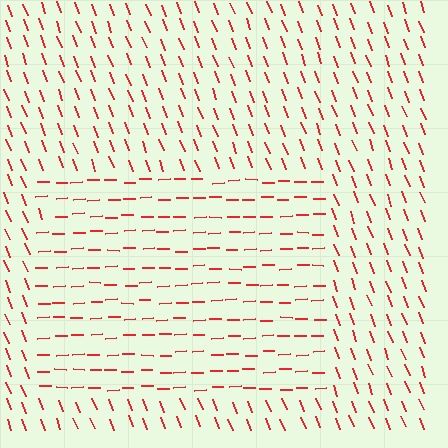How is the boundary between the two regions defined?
The boundary is defined purely by a change in line orientation (approximately 71 degrees difference). All lines are the same color and thickness.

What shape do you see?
I see a rectangle.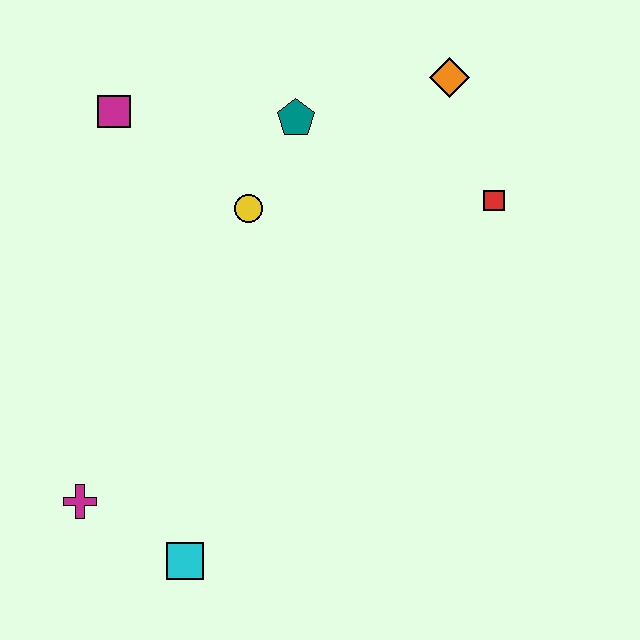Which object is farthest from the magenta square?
The cyan square is farthest from the magenta square.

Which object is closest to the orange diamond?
The red square is closest to the orange diamond.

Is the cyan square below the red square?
Yes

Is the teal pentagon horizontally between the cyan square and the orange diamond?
Yes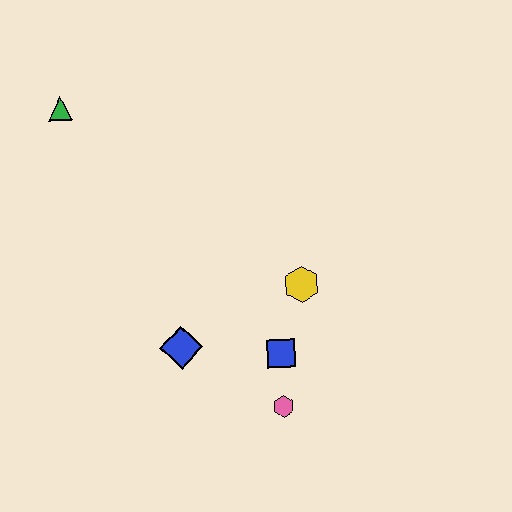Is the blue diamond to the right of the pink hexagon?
No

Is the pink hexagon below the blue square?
Yes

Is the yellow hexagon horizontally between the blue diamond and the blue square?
No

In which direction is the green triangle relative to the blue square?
The green triangle is above the blue square.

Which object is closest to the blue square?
The pink hexagon is closest to the blue square.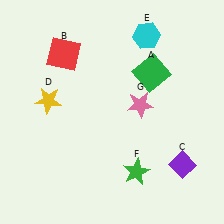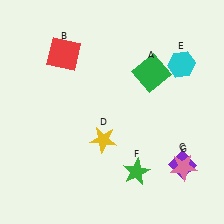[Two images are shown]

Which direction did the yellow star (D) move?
The yellow star (D) moved right.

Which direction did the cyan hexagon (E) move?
The cyan hexagon (E) moved right.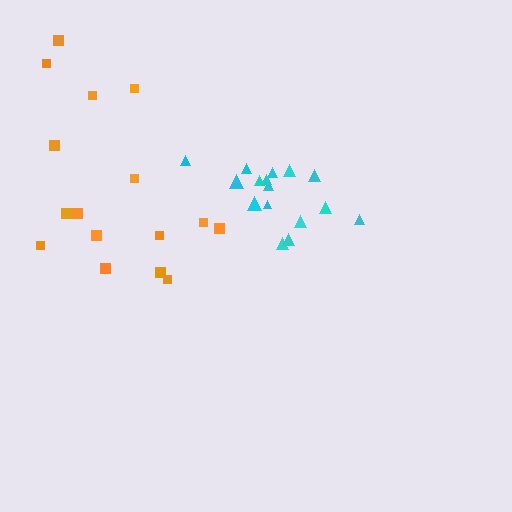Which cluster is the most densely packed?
Cyan.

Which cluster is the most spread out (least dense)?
Orange.